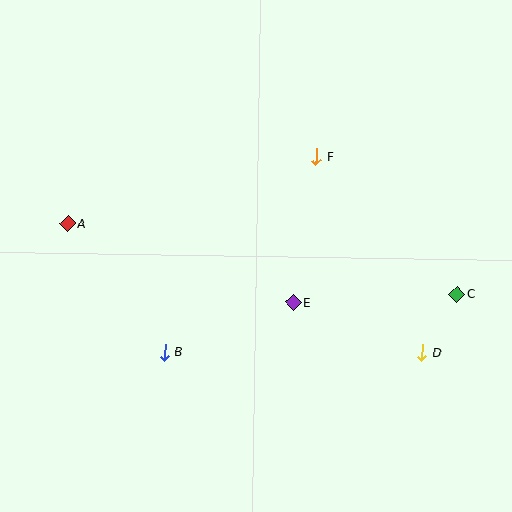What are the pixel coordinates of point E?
Point E is at (294, 302).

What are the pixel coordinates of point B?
Point B is at (165, 352).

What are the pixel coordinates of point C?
Point C is at (457, 294).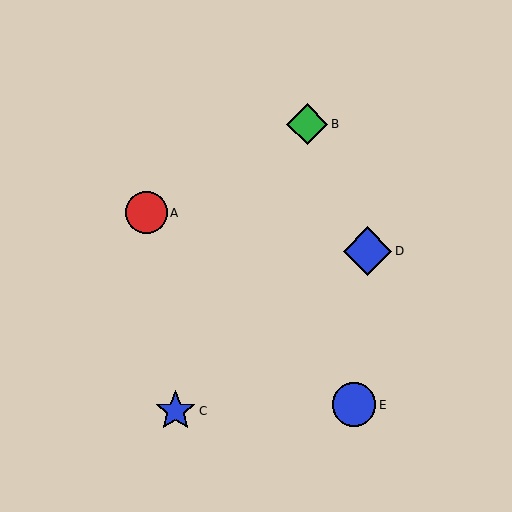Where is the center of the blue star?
The center of the blue star is at (175, 411).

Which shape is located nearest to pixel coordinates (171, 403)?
The blue star (labeled C) at (175, 411) is nearest to that location.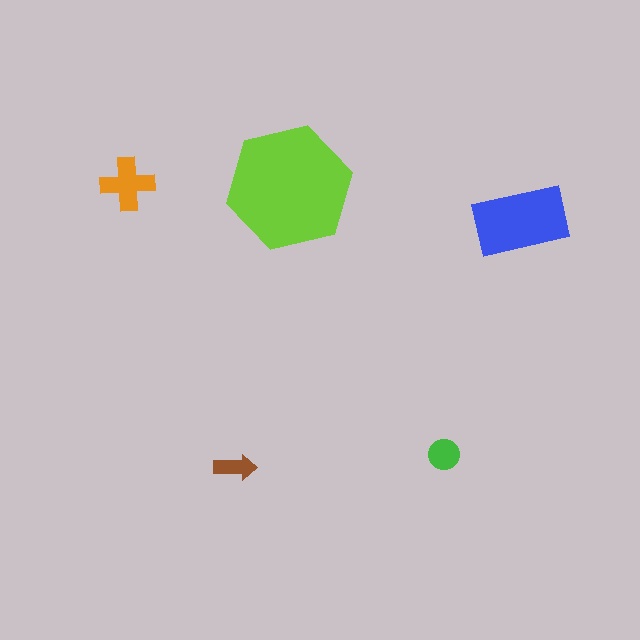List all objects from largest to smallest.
The lime hexagon, the blue rectangle, the orange cross, the green circle, the brown arrow.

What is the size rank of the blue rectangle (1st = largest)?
2nd.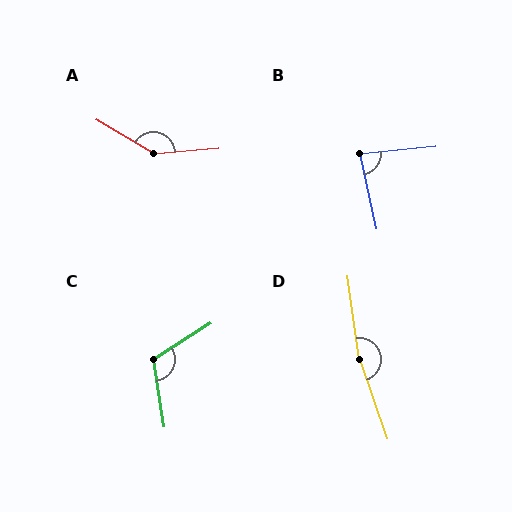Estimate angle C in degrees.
Approximately 114 degrees.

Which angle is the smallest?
B, at approximately 84 degrees.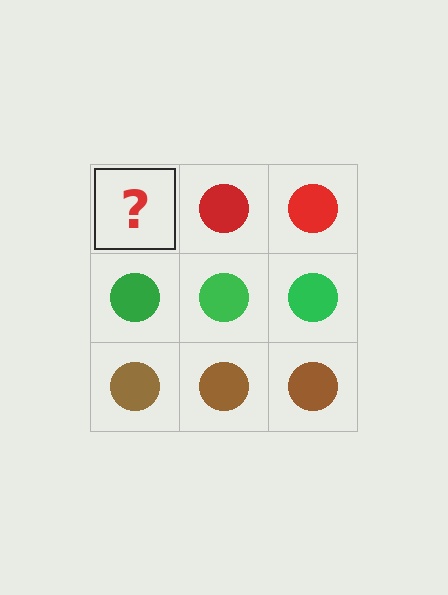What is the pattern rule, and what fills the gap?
The rule is that each row has a consistent color. The gap should be filled with a red circle.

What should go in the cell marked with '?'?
The missing cell should contain a red circle.